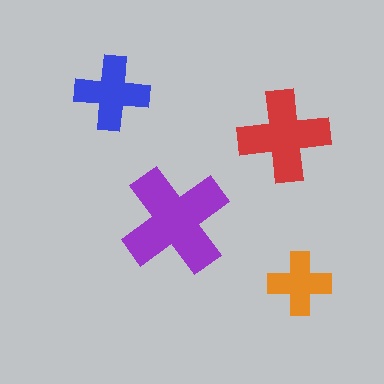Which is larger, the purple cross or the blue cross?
The purple one.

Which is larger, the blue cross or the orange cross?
The blue one.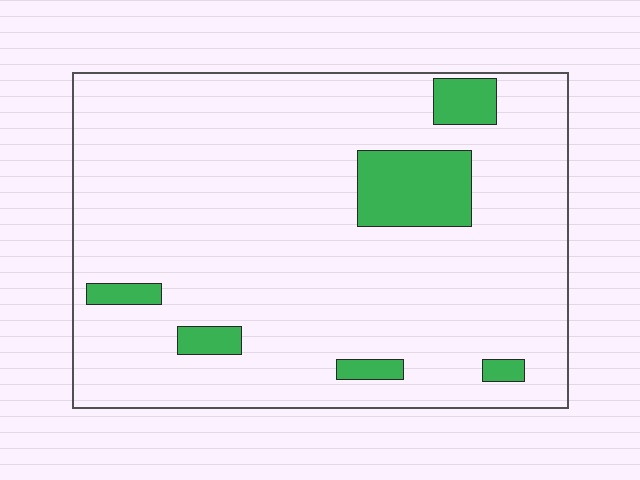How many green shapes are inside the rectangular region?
6.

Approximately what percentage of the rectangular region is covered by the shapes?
Approximately 10%.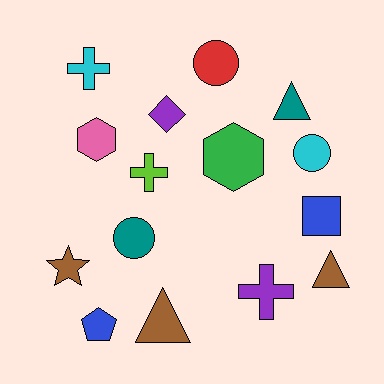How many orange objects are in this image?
There are no orange objects.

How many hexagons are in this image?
There are 2 hexagons.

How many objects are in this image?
There are 15 objects.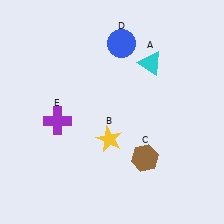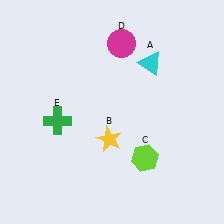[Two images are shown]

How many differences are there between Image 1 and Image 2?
There are 3 differences between the two images.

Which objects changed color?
C changed from brown to lime. D changed from blue to magenta. E changed from purple to green.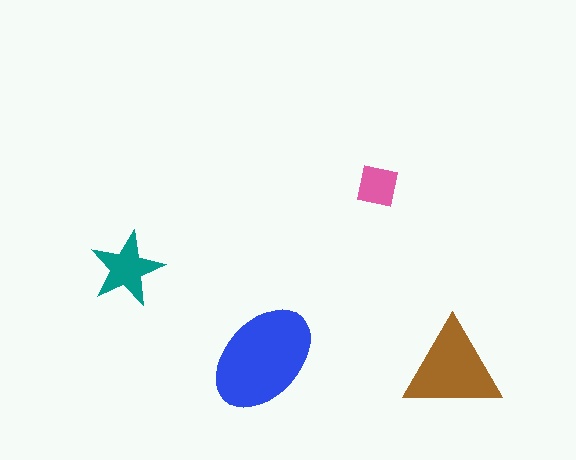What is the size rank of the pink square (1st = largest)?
4th.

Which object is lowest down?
The brown triangle is bottommost.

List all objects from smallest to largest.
The pink square, the teal star, the brown triangle, the blue ellipse.